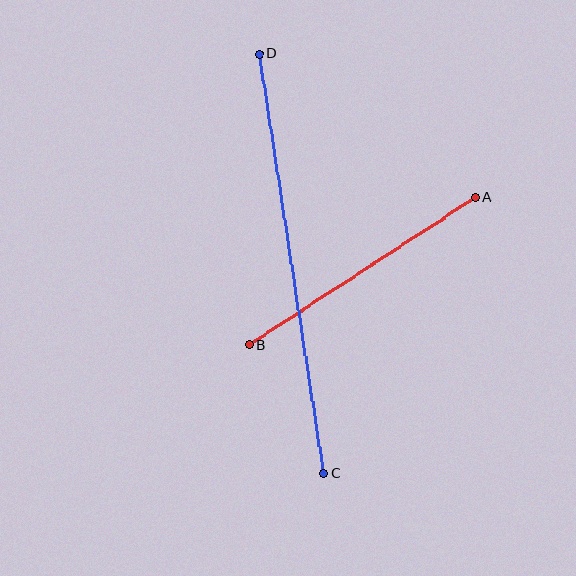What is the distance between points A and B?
The distance is approximately 270 pixels.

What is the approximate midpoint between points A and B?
The midpoint is at approximately (362, 271) pixels.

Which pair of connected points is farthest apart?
Points C and D are farthest apart.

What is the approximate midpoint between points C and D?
The midpoint is at approximately (291, 264) pixels.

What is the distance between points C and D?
The distance is approximately 425 pixels.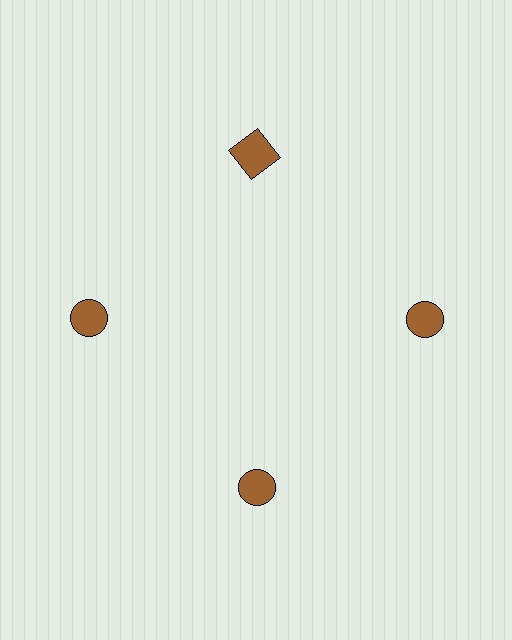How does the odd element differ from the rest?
It has a different shape: square instead of circle.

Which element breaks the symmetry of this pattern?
The brown square at roughly the 12 o'clock position breaks the symmetry. All other shapes are brown circles.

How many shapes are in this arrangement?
There are 4 shapes arranged in a ring pattern.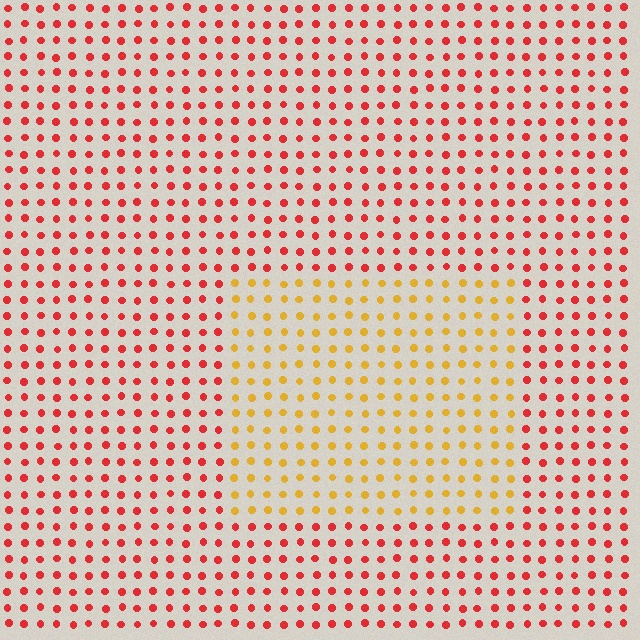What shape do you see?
I see a rectangle.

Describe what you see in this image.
The image is filled with small red elements in a uniform arrangement. A rectangle-shaped region is visible where the elements are tinted to a slightly different hue, forming a subtle color boundary.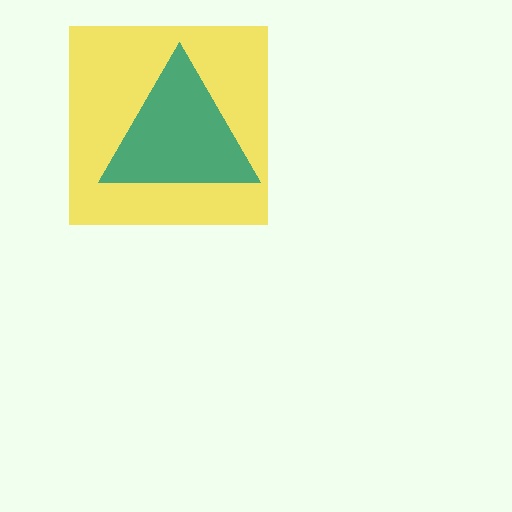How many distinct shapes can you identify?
There are 2 distinct shapes: a yellow square, a teal triangle.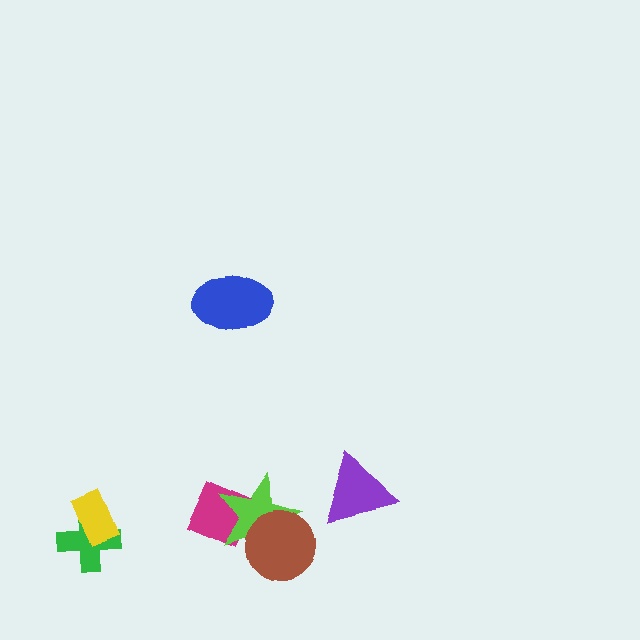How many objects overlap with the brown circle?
1 object overlaps with the brown circle.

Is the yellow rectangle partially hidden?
No, no other shape covers it.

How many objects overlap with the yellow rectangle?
1 object overlaps with the yellow rectangle.